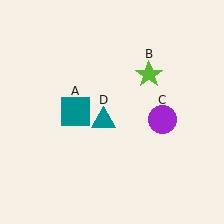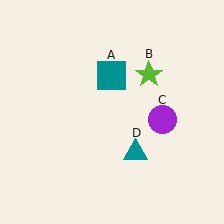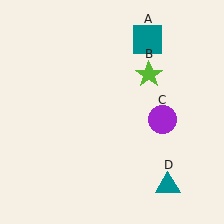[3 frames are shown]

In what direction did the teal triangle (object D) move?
The teal triangle (object D) moved down and to the right.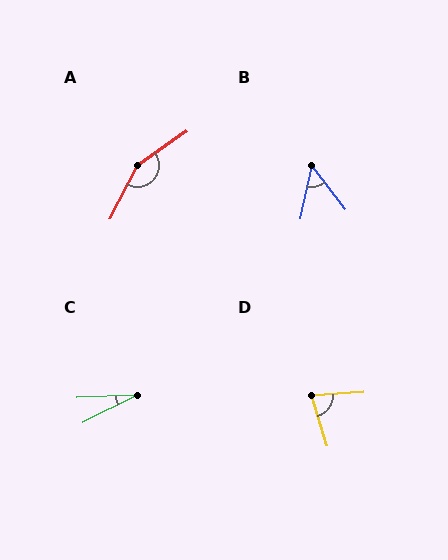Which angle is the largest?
A, at approximately 152 degrees.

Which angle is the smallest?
C, at approximately 25 degrees.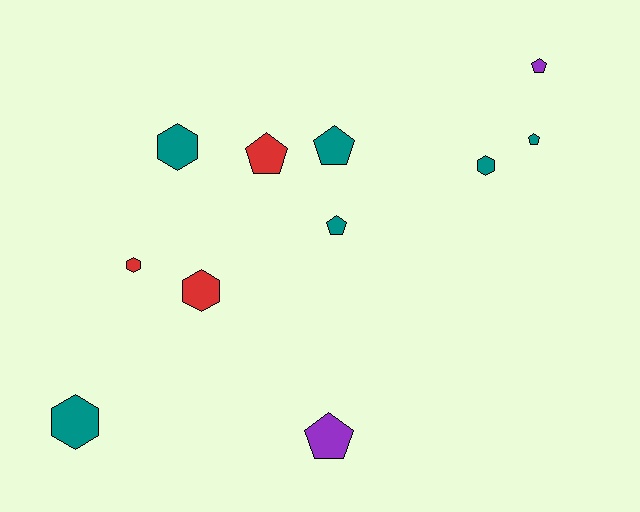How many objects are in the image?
There are 11 objects.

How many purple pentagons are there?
There are 2 purple pentagons.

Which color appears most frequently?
Teal, with 6 objects.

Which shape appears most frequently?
Pentagon, with 6 objects.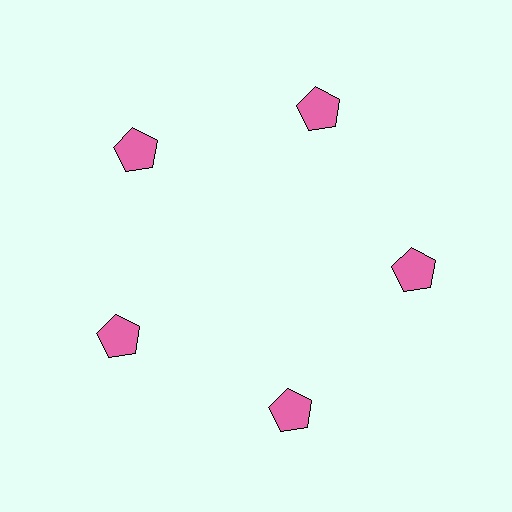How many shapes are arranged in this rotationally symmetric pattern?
There are 5 shapes, arranged in 5 groups of 1.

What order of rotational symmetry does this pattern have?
This pattern has 5-fold rotational symmetry.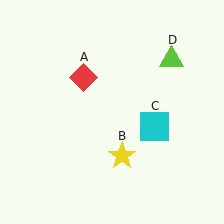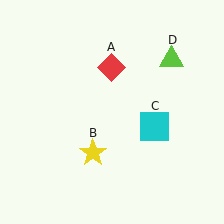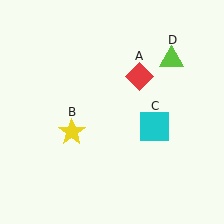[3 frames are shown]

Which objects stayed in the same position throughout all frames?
Cyan square (object C) and lime triangle (object D) remained stationary.